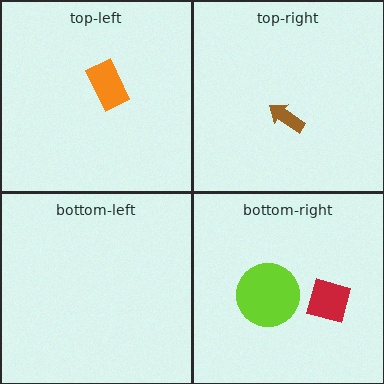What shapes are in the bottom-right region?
The lime circle, the red diamond.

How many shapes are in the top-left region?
1.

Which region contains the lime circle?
The bottom-right region.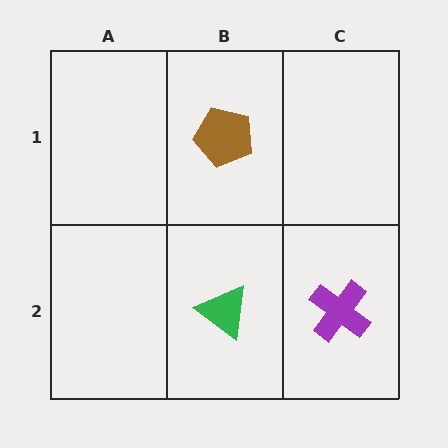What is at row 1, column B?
A brown pentagon.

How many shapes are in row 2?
2 shapes.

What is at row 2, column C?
A purple cross.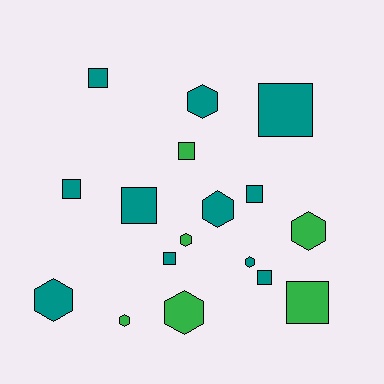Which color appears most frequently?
Teal, with 11 objects.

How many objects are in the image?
There are 17 objects.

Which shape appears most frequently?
Square, with 9 objects.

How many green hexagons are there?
There are 4 green hexagons.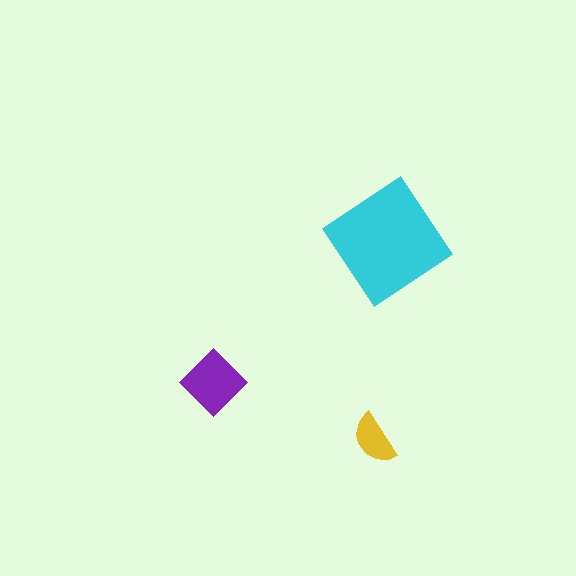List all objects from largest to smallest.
The cyan diamond, the purple diamond, the yellow semicircle.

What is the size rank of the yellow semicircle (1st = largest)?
3rd.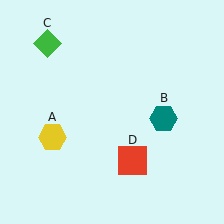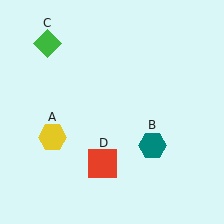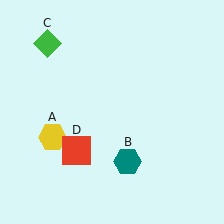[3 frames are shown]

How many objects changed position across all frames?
2 objects changed position: teal hexagon (object B), red square (object D).